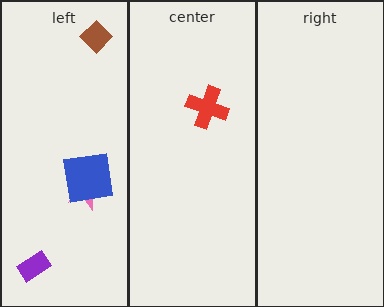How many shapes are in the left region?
4.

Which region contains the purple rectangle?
The left region.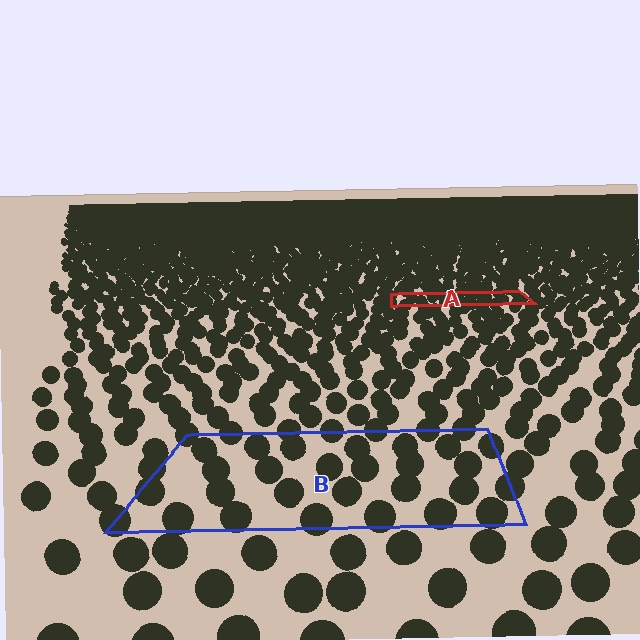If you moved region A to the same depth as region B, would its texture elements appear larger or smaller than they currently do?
They would appear larger. At a closer depth, the same texture elements are projected at a bigger on-screen size.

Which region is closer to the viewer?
Region B is closer. The texture elements there are larger and more spread out.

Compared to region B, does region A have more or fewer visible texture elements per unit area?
Region A has more texture elements per unit area — they are packed more densely because it is farther away.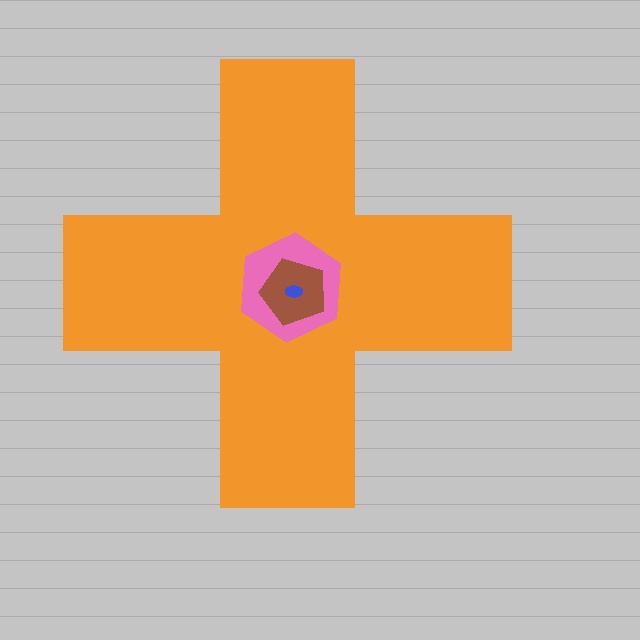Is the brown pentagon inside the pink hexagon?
Yes.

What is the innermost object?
The blue ellipse.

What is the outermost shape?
The orange cross.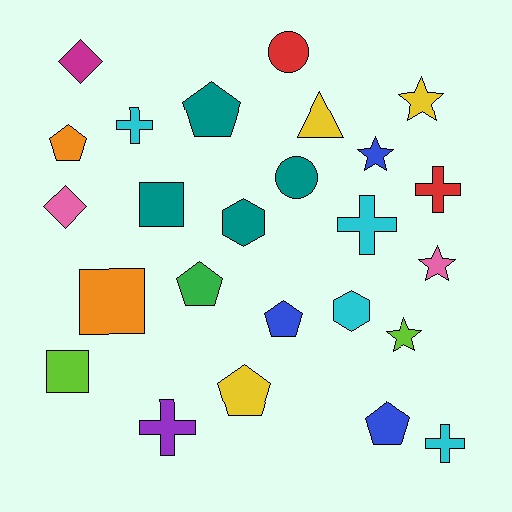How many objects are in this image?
There are 25 objects.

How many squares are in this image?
There are 3 squares.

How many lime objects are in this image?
There are 2 lime objects.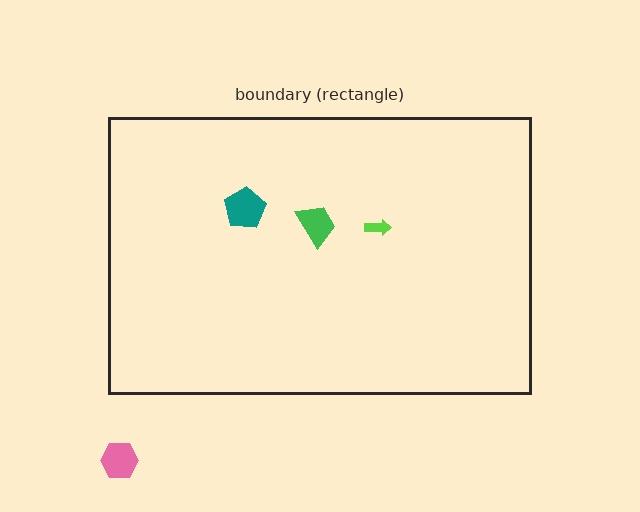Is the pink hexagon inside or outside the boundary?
Outside.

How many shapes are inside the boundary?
3 inside, 1 outside.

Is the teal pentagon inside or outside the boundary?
Inside.